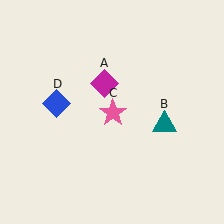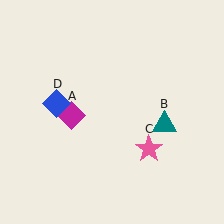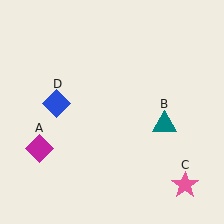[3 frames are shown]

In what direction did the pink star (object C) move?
The pink star (object C) moved down and to the right.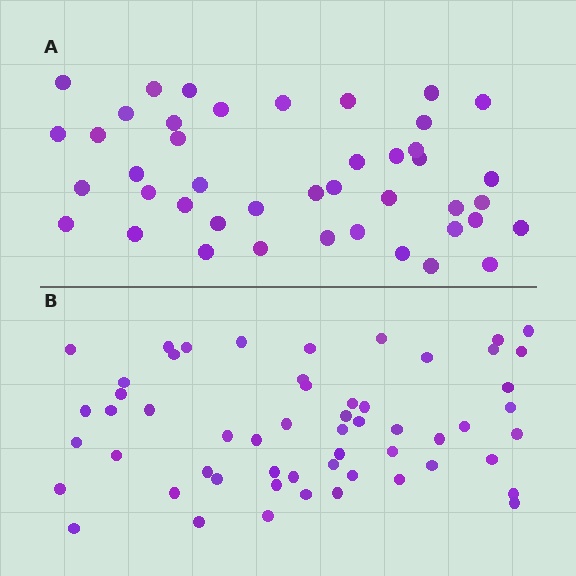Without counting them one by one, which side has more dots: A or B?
Region B (the bottom region) has more dots.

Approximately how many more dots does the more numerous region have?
Region B has approximately 15 more dots than region A.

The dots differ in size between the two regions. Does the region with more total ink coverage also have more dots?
No. Region A has more total ink coverage because its dots are larger, but region B actually contains more individual dots. Total area can be misleading — the number of items is what matters here.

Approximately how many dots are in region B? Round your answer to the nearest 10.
About 60 dots. (The exact count is 56, which rounds to 60.)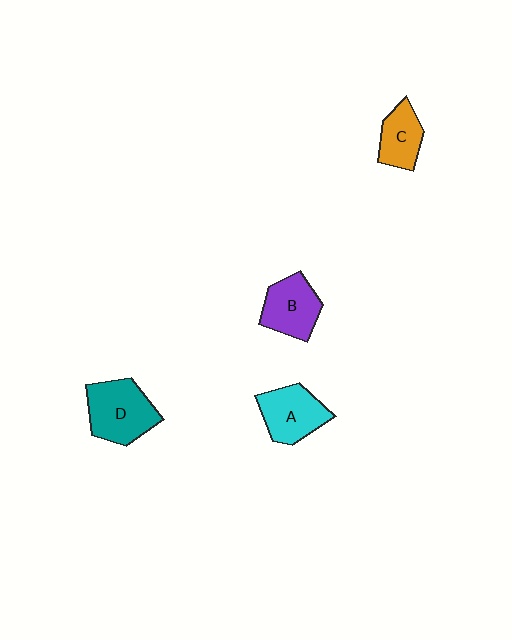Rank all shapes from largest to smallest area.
From largest to smallest: D (teal), A (cyan), B (purple), C (orange).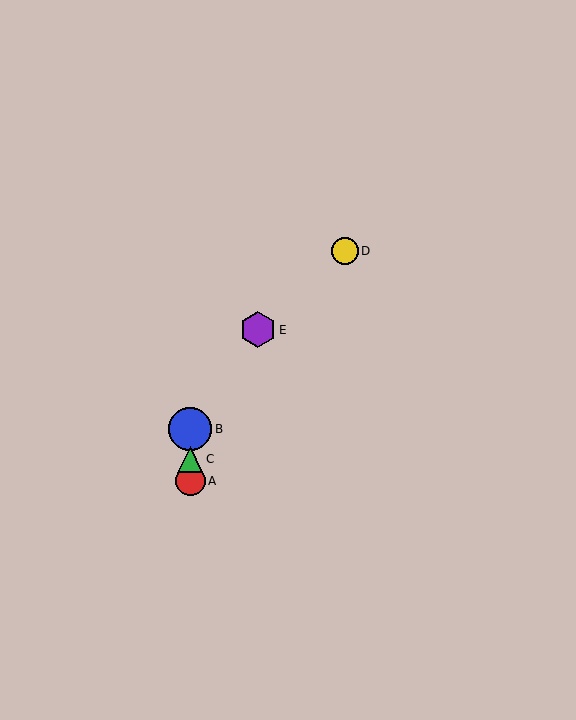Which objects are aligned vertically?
Objects A, B, C are aligned vertically.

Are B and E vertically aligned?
No, B is at x≈190 and E is at x≈258.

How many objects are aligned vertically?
3 objects (A, B, C) are aligned vertically.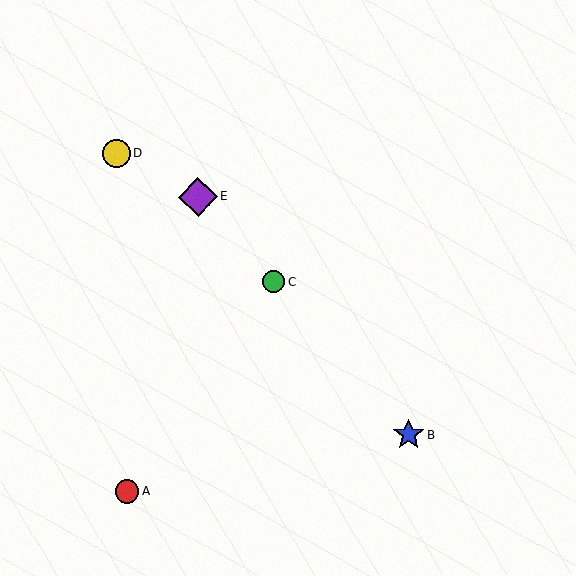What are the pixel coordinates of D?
Object D is at (117, 153).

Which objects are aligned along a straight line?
Objects B, C, E are aligned along a straight line.